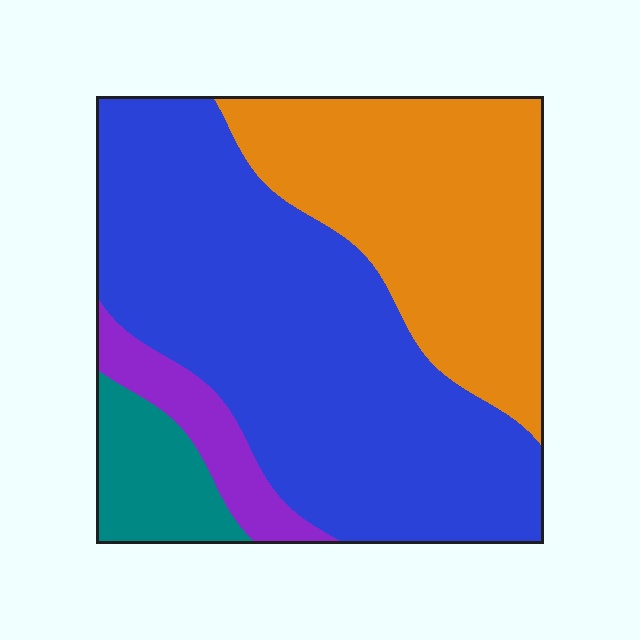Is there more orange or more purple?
Orange.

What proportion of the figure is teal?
Teal takes up about one tenth (1/10) of the figure.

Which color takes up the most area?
Blue, at roughly 55%.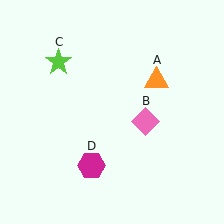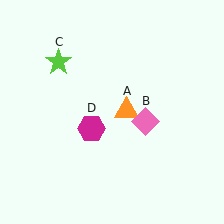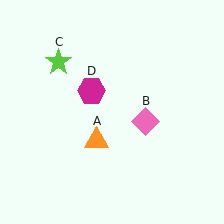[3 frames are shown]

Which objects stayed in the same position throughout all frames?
Pink diamond (object B) and lime star (object C) remained stationary.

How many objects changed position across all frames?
2 objects changed position: orange triangle (object A), magenta hexagon (object D).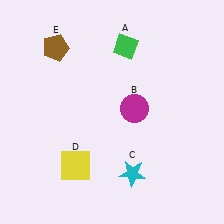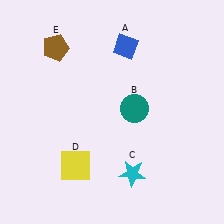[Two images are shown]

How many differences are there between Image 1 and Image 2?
There are 2 differences between the two images.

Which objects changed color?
A changed from green to blue. B changed from magenta to teal.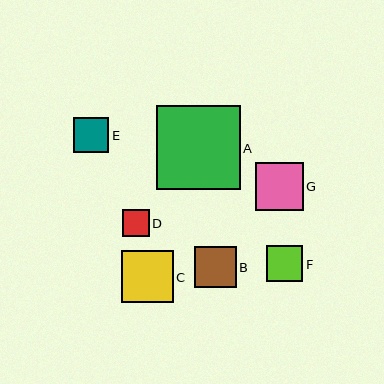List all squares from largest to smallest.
From largest to smallest: A, C, G, B, F, E, D.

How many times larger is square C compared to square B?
Square C is approximately 1.3 times the size of square B.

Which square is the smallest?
Square D is the smallest with a size of approximately 27 pixels.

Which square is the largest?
Square A is the largest with a size of approximately 83 pixels.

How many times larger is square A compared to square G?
Square A is approximately 1.7 times the size of square G.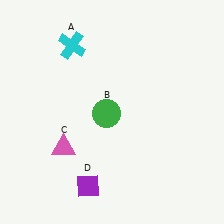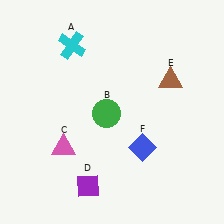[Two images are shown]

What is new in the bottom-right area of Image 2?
A blue diamond (F) was added in the bottom-right area of Image 2.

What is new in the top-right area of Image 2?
A brown triangle (E) was added in the top-right area of Image 2.